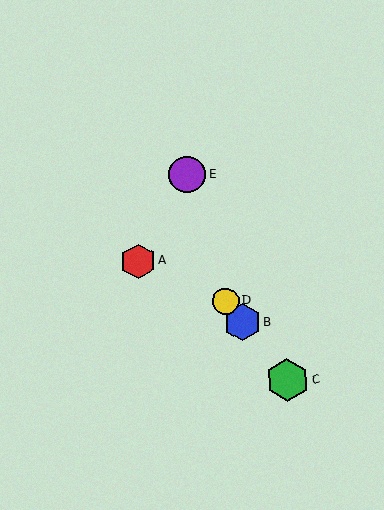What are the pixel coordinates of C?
Object C is at (287, 380).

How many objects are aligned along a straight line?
3 objects (B, C, D) are aligned along a straight line.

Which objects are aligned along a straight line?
Objects B, C, D are aligned along a straight line.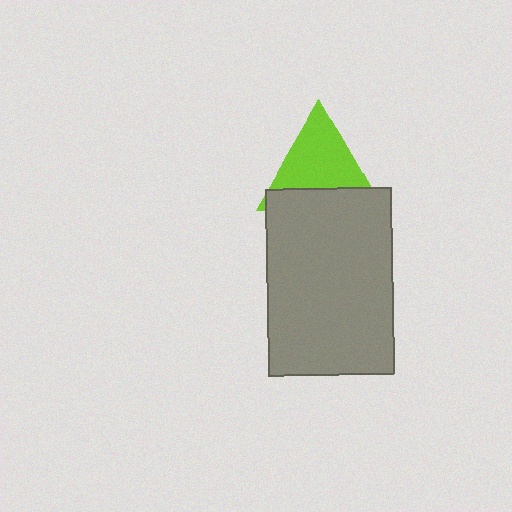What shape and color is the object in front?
The object in front is a gray rectangle.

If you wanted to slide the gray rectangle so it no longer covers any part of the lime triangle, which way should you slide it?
Slide it down — that is the most direct way to separate the two shapes.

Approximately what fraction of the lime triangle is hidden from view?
Roughly 34% of the lime triangle is hidden behind the gray rectangle.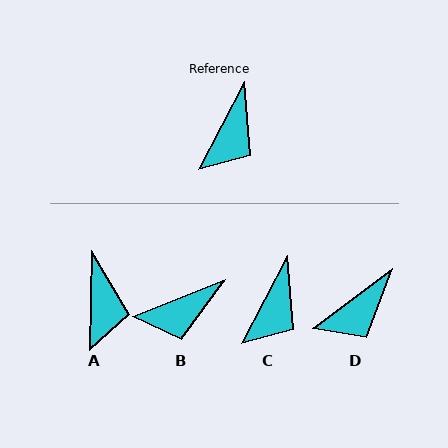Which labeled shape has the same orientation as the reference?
C.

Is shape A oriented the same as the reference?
No, it is off by about 26 degrees.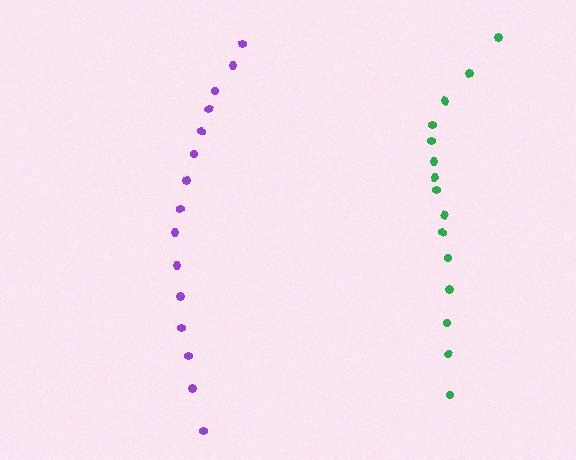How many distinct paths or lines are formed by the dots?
There are 2 distinct paths.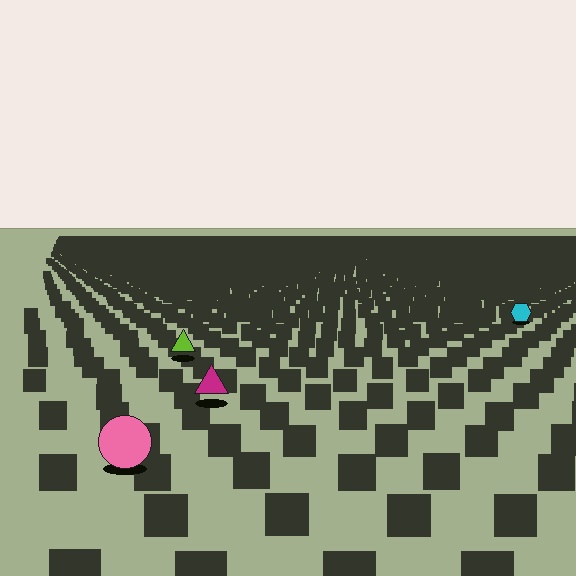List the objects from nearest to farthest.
From nearest to farthest: the pink circle, the magenta triangle, the lime triangle, the cyan hexagon.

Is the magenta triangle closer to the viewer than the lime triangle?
Yes. The magenta triangle is closer — you can tell from the texture gradient: the ground texture is coarser near it.